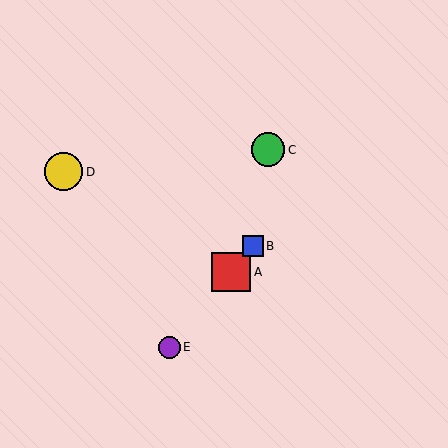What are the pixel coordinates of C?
Object C is at (268, 150).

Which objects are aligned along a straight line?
Objects A, B, E are aligned along a straight line.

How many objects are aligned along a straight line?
3 objects (A, B, E) are aligned along a straight line.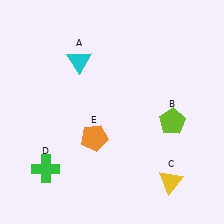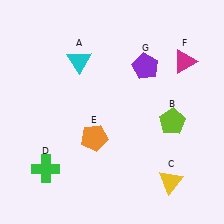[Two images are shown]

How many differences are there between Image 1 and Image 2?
There are 2 differences between the two images.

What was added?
A magenta triangle (F), a purple pentagon (G) were added in Image 2.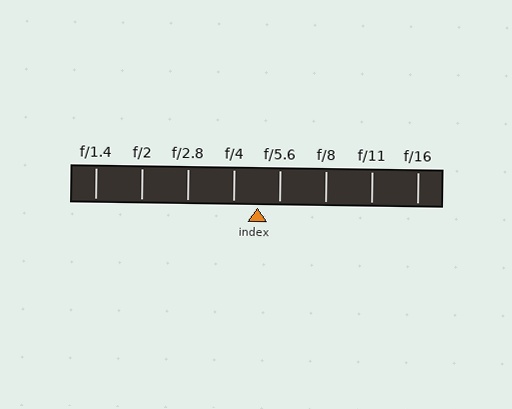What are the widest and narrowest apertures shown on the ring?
The widest aperture shown is f/1.4 and the narrowest is f/16.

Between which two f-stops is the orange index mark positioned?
The index mark is between f/4 and f/5.6.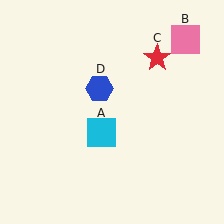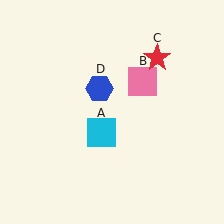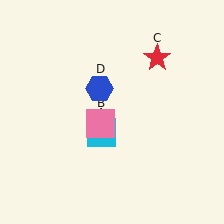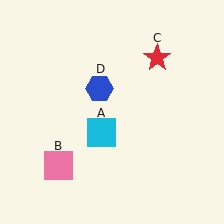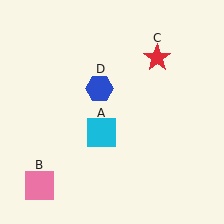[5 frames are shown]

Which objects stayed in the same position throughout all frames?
Cyan square (object A) and red star (object C) and blue hexagon (object D) remained stationary.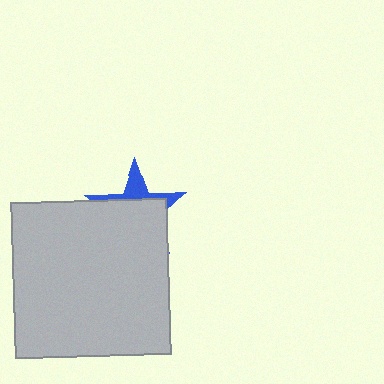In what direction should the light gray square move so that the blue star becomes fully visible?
The light gray square should move down. That is the shortest direction to clear the overlap and leave the blue star fully visible.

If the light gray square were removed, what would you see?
You would see the complete blue star.